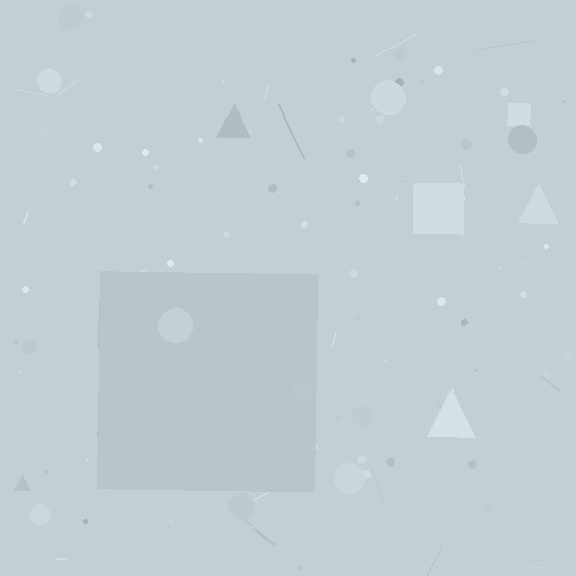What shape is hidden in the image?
A square is hidden in the image.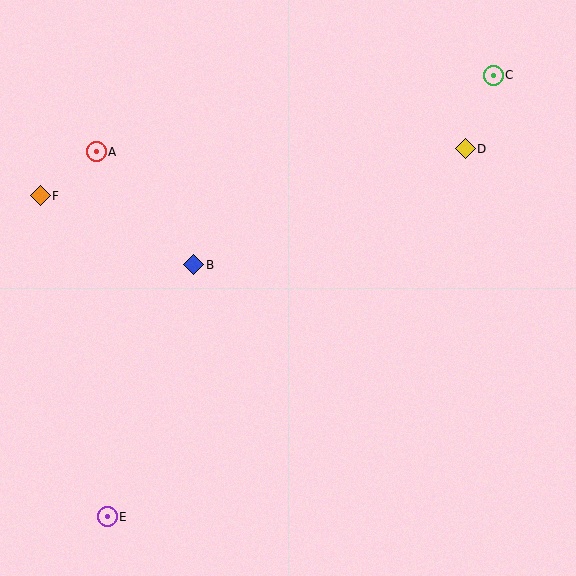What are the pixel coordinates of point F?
Point F is at (40, 196).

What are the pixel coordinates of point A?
Point A is at (96, 152).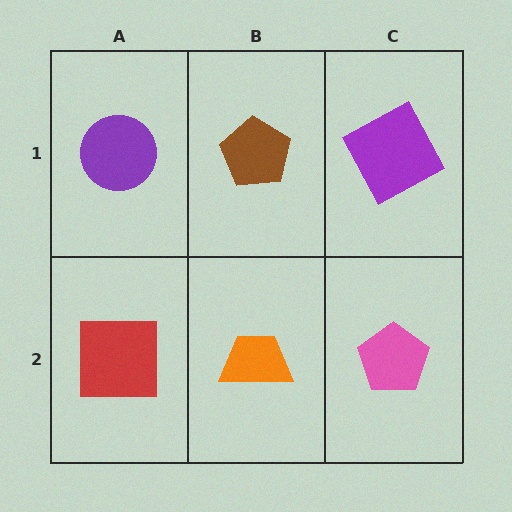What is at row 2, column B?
An orange trapezoid.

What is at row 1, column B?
A brown pentagon.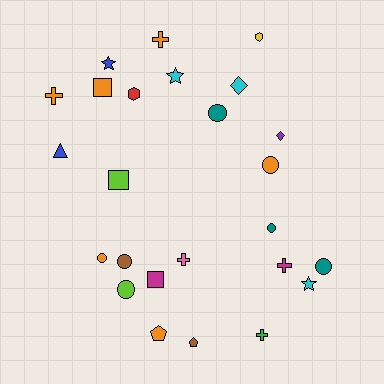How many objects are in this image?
There are 25 objects.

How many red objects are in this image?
There is 1 red object.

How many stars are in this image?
There are 3 stars.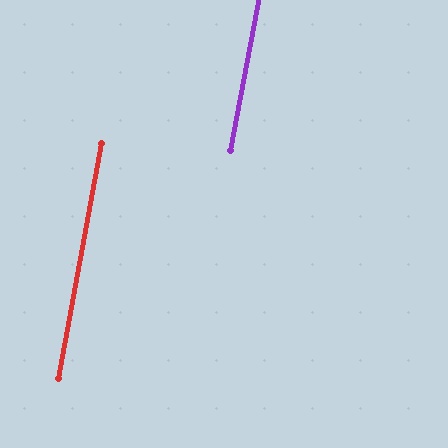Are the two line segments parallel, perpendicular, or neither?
Parallel — their directions differ by only 0.2°.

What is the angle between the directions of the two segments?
Approximately 0 degrees.